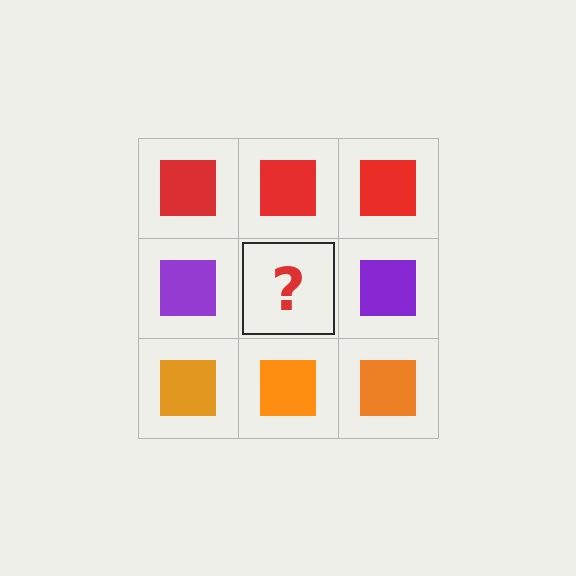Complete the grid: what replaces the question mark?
The question mark should be replaced with a purple square.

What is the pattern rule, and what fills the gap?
The rule is that each row has a consistent color. The gap should be filled with a purple square.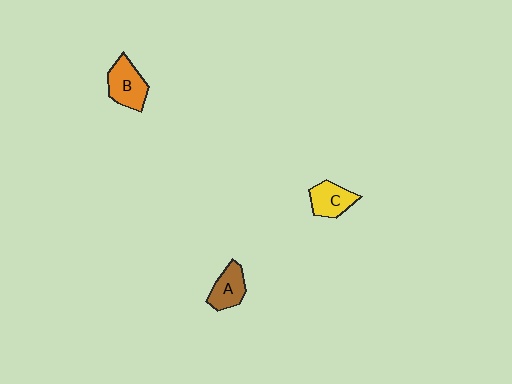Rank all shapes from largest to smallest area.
From largest to smallest: B (orange), C (yellow), A (brown).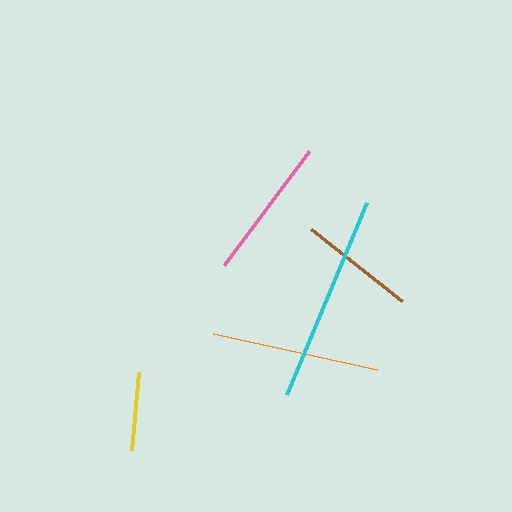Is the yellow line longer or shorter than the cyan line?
The cyan line is longer than the yellow line.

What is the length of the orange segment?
The orange segment is approximately 168 pixels long.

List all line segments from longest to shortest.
From longest to shortest: cyan, orange, pink, brown, yellow.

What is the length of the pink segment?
The pink segment is approximately 142 pixels long.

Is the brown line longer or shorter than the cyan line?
The cyan line is longer than the brown line.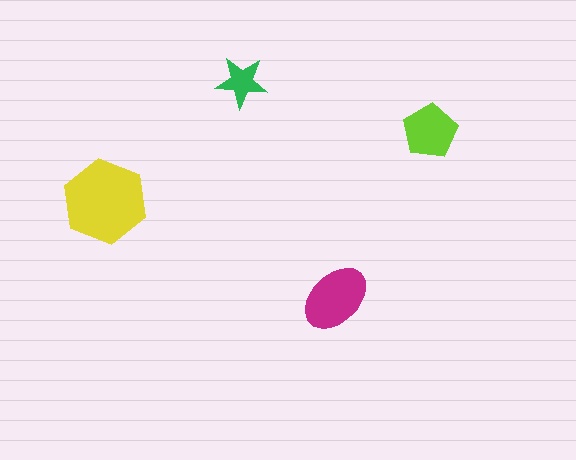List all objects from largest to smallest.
The yellow hexagon, the magenta ellipse, the lime pentagon, the green star.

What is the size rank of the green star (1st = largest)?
4th.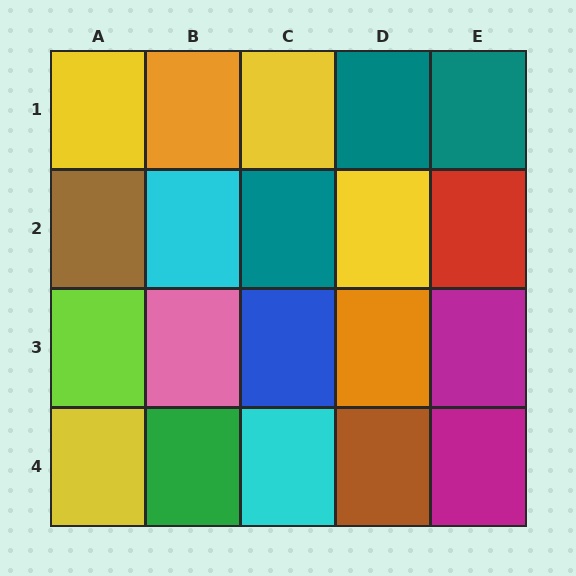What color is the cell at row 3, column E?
Magenta.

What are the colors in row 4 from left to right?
Yellow, green, cyan, brown, magenta.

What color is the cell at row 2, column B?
Cyan.